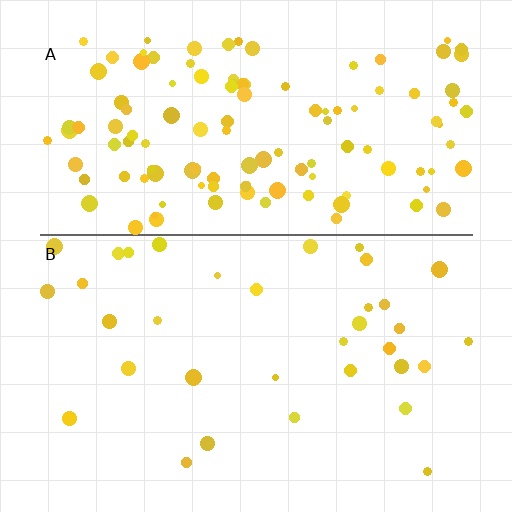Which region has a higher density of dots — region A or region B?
A (the top).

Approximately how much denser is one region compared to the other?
Approximately 3.6× — region A over region B.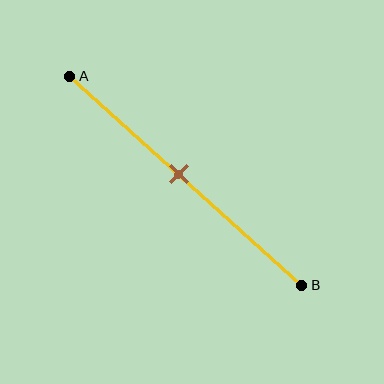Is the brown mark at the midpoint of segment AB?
No, the mark is at about 45% from A, not at the 50% midpoint.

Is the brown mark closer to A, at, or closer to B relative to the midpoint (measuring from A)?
The brown mark is closer to point A than the midpoint of segment AB.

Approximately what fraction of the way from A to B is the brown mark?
The brown mark is approximately 45% of the way from A to B.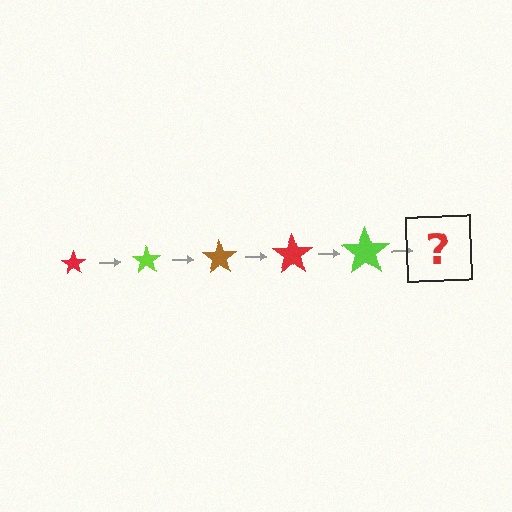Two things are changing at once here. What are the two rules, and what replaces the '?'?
The two rules are that the star grows larger each step and the color cycles through red, lime, and brown. The '?' should be a brown star, larger than the previous one.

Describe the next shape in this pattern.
It should be a brown star, larger than the previous one.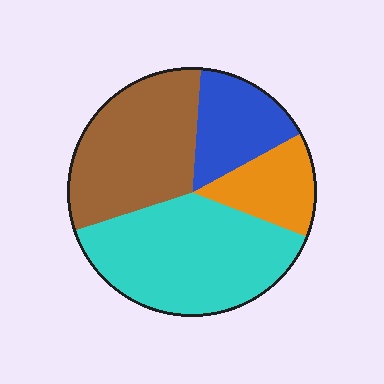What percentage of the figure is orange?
Orange takes up about one eighth (1/8) of the figure.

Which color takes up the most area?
Cyan, at roughly 40%.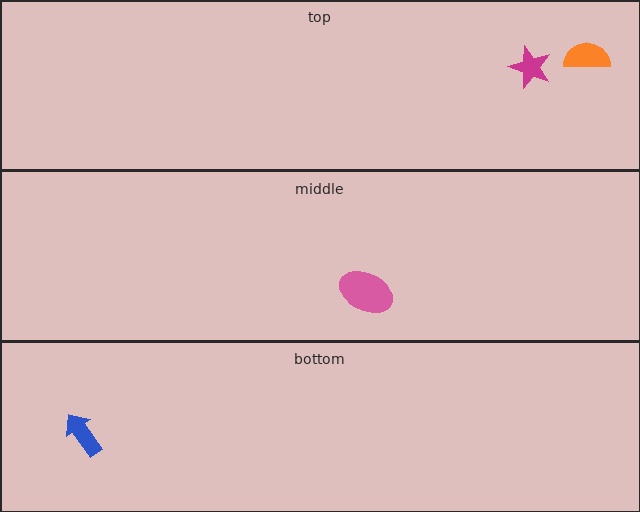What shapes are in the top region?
The orange semicircle, the magenta star.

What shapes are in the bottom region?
The blue arrow.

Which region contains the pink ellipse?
The middle region.